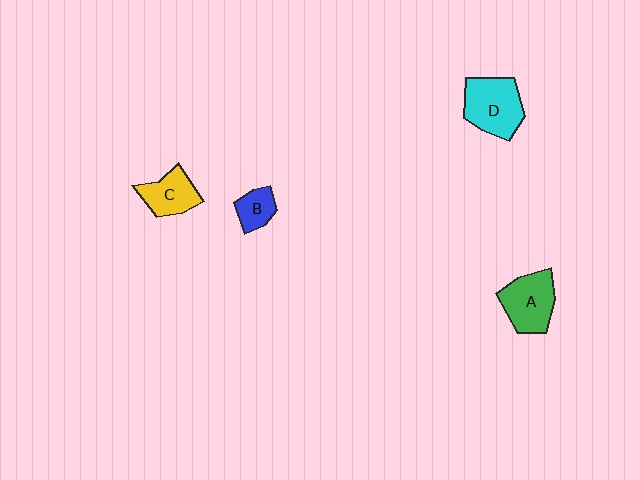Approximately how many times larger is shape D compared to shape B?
Approximately 2.3 times.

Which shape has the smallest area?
Shape B (blue).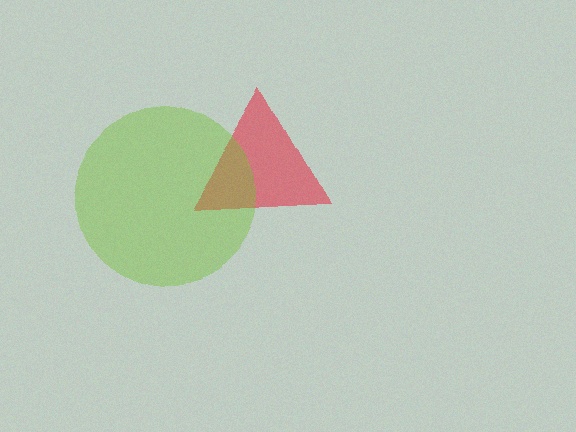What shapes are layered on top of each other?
The layered shapes are: a red triangle, a lime circle.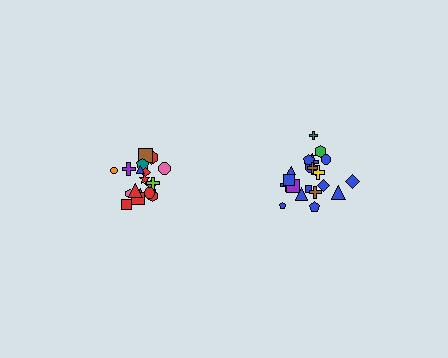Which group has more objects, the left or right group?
The right group.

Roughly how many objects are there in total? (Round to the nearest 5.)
Roughly 40 objects in total.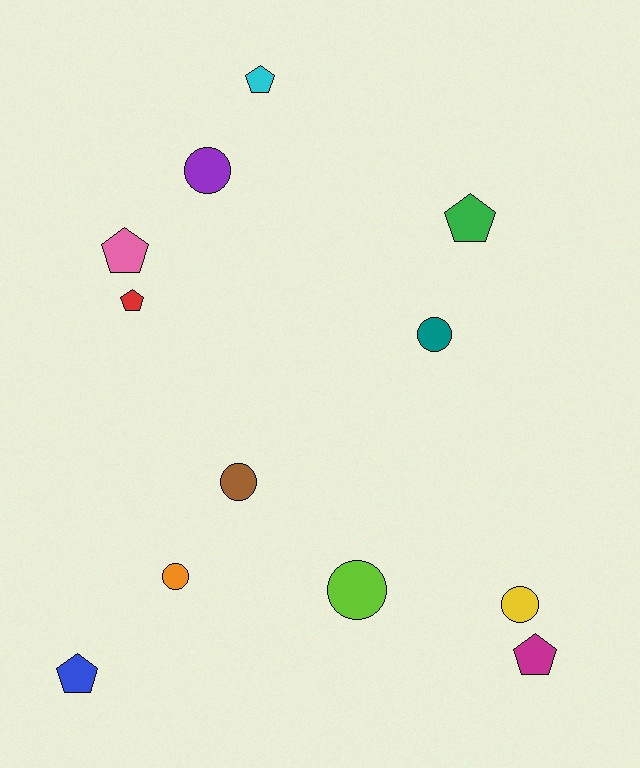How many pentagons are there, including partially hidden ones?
There are 6 pentagons.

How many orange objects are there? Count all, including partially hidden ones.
There is 1 orange object.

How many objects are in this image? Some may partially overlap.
There are 12 objects.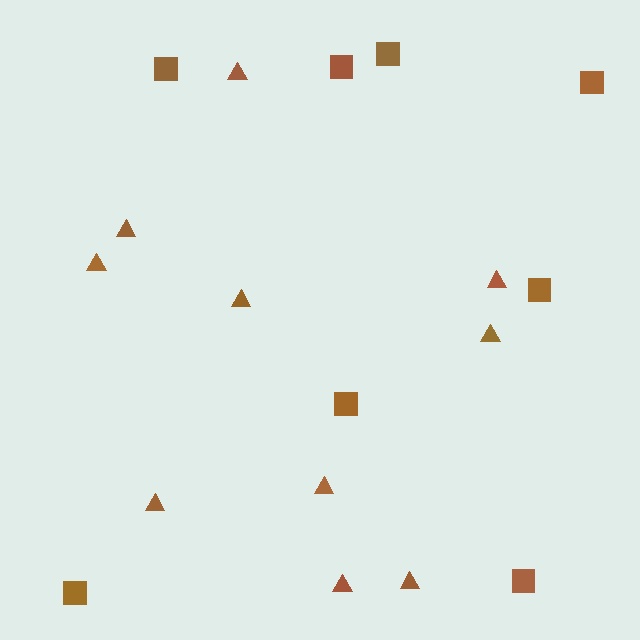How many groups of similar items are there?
There are 2 groups: one group of squares (8) and one group of triangles (10).